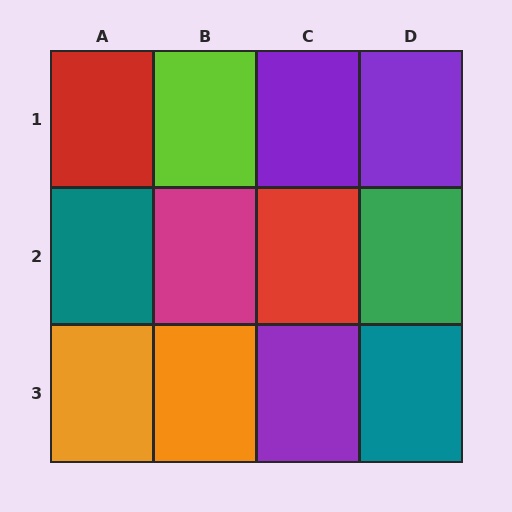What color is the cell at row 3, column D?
Teal.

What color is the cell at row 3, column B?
Orange.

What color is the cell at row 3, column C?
Purple.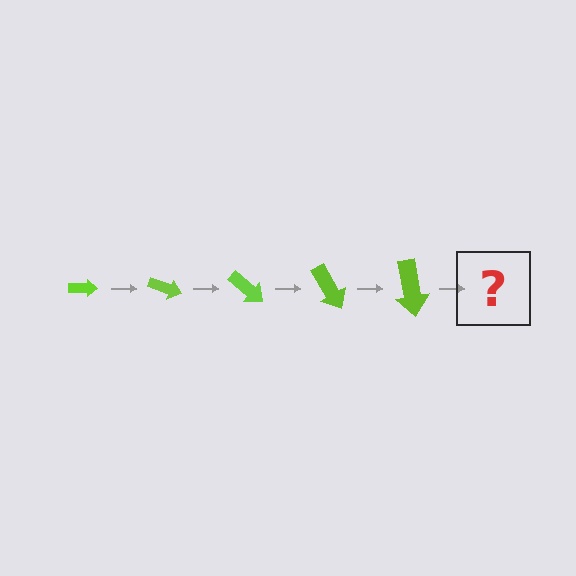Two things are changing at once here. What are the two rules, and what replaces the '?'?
The two rules are that the arrow grows larger each step and it rotates 20 degrees each step. The '?' should be an arrow, larger than the previous one and rotated 100 degrees from the start.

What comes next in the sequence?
The next element should be an arrow, larger than the previous one and rotated 100 degrees from the start.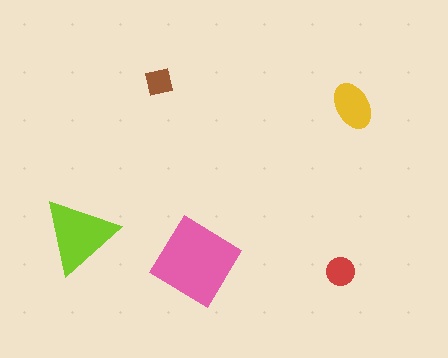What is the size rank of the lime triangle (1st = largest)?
2nd.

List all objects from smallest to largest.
The brown square, the red circle, the yellow ellipse, the lime triangle, the pink diamond.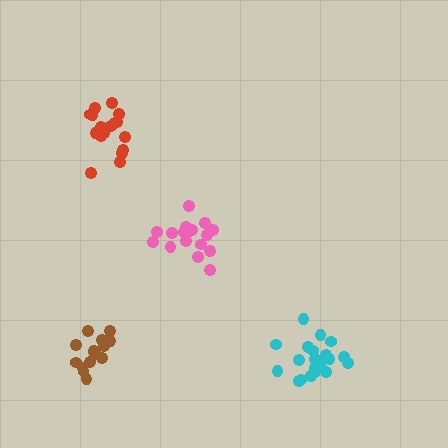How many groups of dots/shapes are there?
There are 4 groups.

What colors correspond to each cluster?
The clusters are colored: brown, cyan, pink, red.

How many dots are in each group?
Group 1: 15 dots, Group 2: 20 dots, Group 3: 17 dots, Group 4: 17 dots (69 total).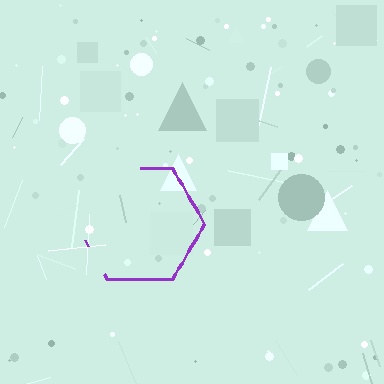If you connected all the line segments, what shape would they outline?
They would outline a hexagon.